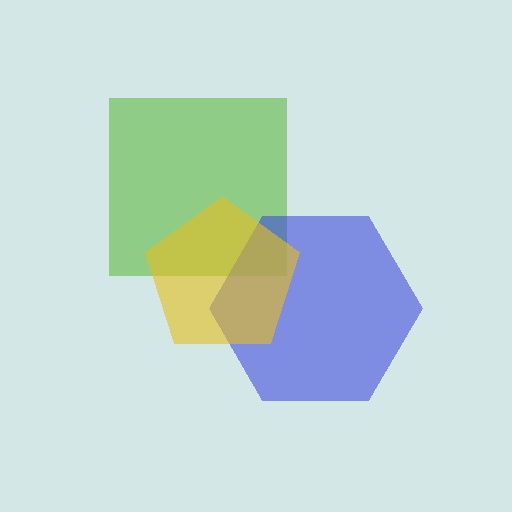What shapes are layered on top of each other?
The layered shapes are: a lime square, a blue hexagon, a yellow pentagon.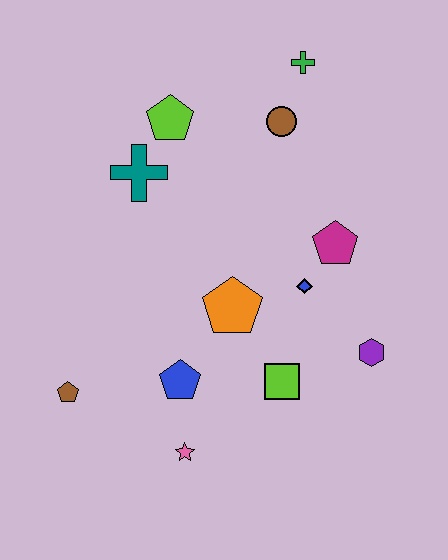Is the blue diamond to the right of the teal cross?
Yes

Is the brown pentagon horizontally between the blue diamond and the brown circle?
No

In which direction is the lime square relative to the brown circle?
The lime square is below the brown circle.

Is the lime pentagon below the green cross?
Yes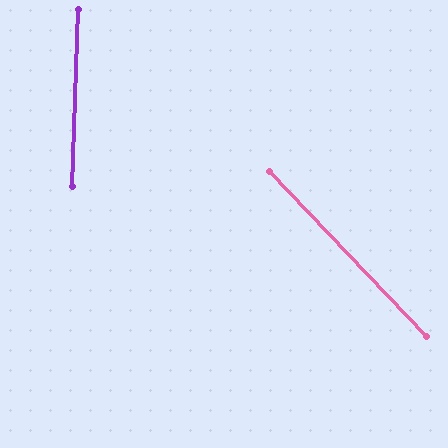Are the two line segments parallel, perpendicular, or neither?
Neither parallel nor perpendicular — they differ by about 46°.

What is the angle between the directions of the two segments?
Approximately 46 degrees.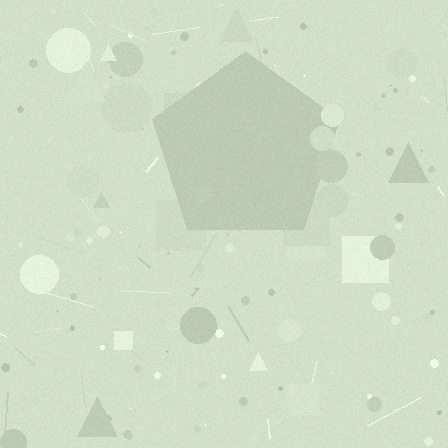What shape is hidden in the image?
A pentagon is hidden in the image.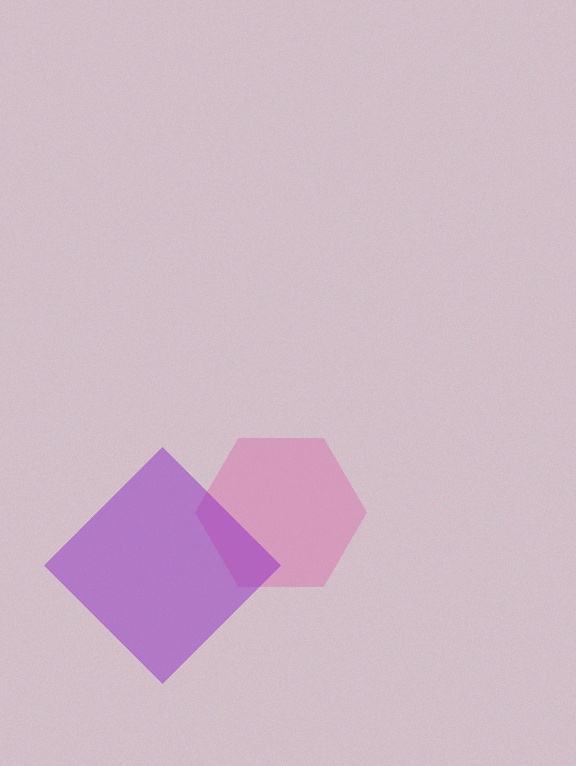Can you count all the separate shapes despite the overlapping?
Yes, there are 2 separate shapes.